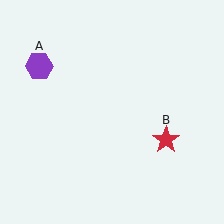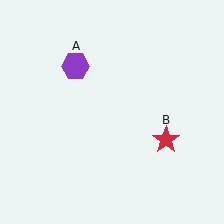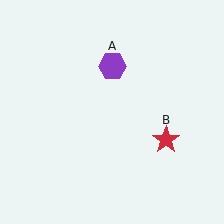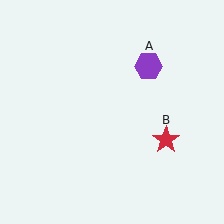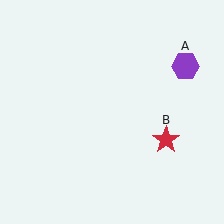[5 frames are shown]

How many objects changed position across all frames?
1 object changed position: purple hexagon (object A).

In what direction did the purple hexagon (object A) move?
The purple hexagon (object A) moved right.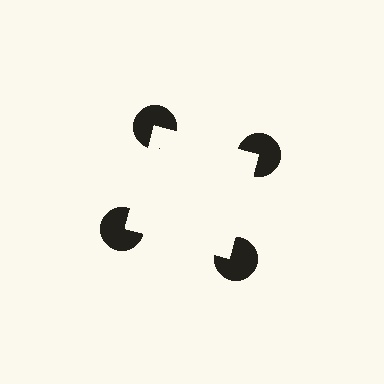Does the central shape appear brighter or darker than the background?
It typically appears slightly brighter than the background, even though no actual brightness change is drawn.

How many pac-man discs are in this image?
There are 4 — one at each vertex of the illusory square.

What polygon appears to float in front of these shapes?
An illusory square — its edges are inferred from the aligned wedge cuts in the pac-man discs, not physically drawn.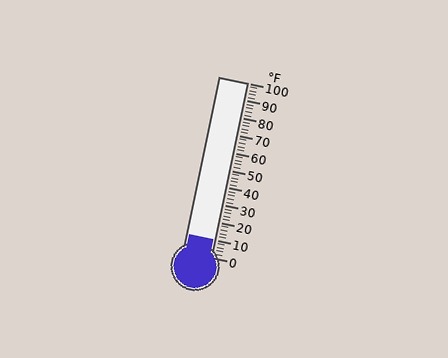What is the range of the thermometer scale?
The thermometer scale ranges from 0°F to 100°F.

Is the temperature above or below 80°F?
The temperature is below 80°F.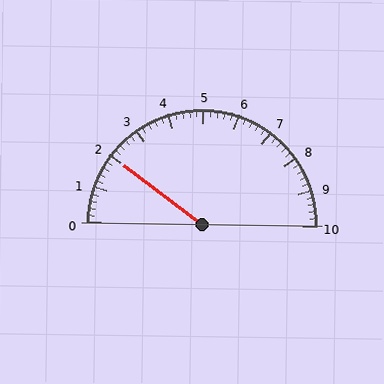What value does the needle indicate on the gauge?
The needle indicates approximately 2.0.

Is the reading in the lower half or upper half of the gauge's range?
The reading is in the lower half of the range (0 to 10).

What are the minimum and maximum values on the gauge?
The gauge ranges from 0 to 10.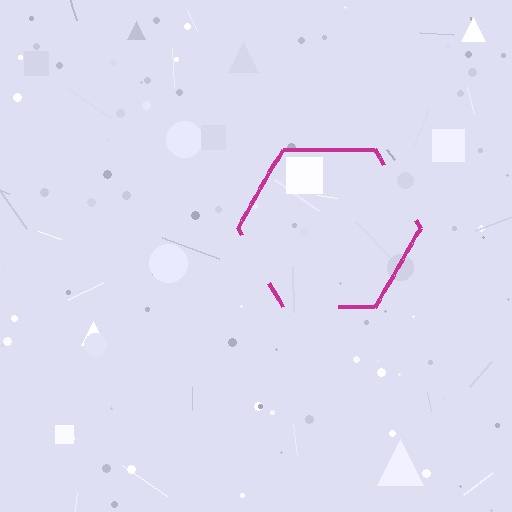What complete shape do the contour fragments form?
The contour fragments form a hexagon.